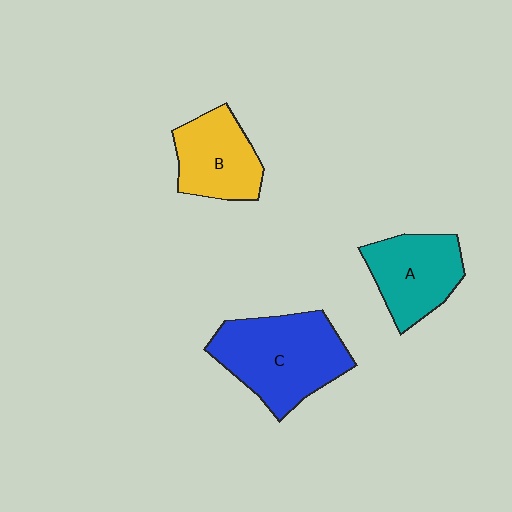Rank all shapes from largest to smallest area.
From largest to smallest: C (blue), A (teal), B (yellow).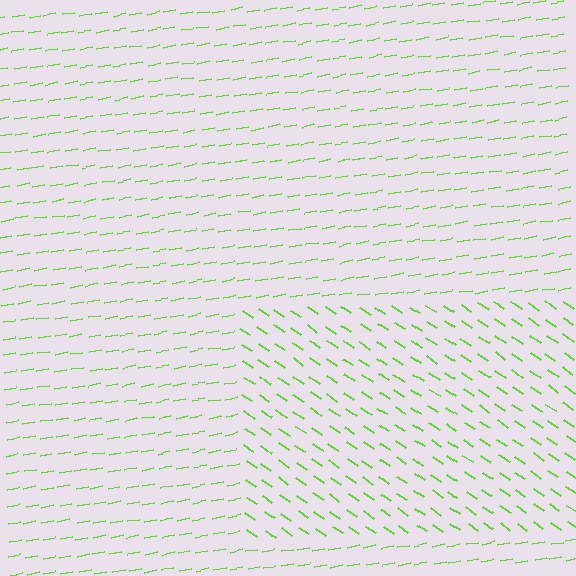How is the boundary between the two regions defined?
The boundary is defined purely by a change in line orientation (approximately 45 degrees difference). All lines are the same color and thickness.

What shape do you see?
I see a rectangle.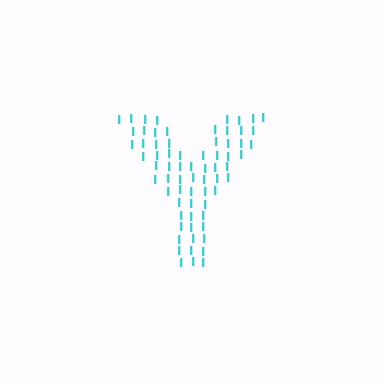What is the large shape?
The large shape is the letter Y.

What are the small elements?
The small elements are letter I's.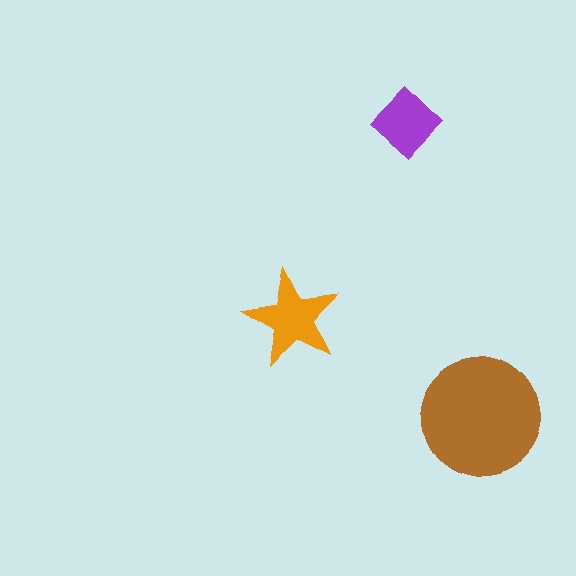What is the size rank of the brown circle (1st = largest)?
1st.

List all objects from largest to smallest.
The brown circle, the orange star, the purple diamond.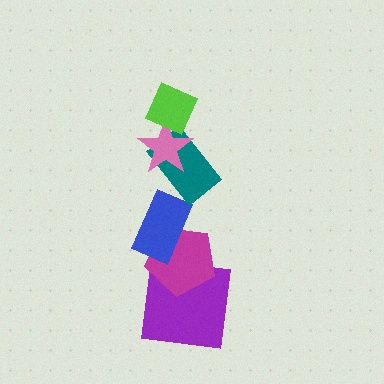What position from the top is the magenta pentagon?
The magenta pentagon is 5th from the top.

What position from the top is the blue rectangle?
The blue rectangle is 4th from the top.